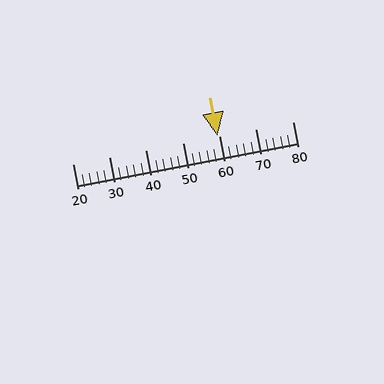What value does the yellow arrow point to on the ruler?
The yellow arrow points to approximately 60.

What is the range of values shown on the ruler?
The ruler shows values from 20 to 80.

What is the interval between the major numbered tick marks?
The major tick marks are spaced 10 units apart.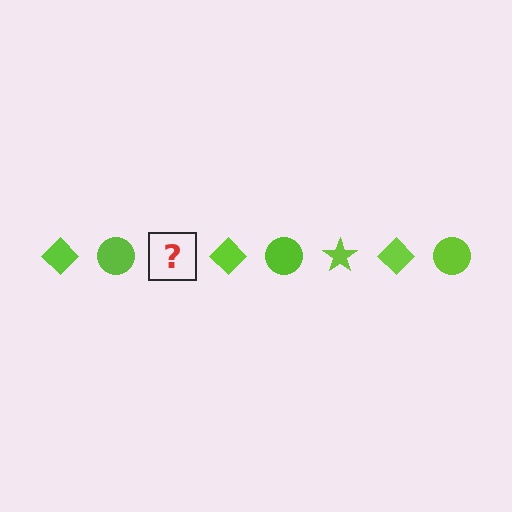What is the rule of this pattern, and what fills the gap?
The rule is that the pattern cycles through diamond, circle, star shapes in lime. The gap should be filled with a lime star.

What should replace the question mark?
The question mark should be replaced with a lime star.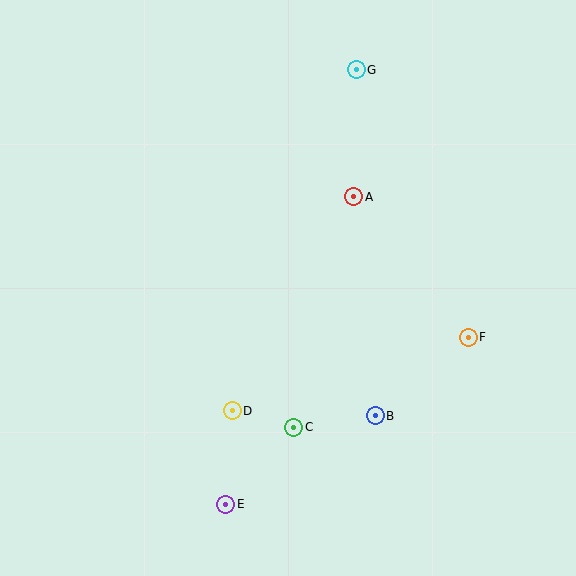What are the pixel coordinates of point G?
Point G is at (356, 70).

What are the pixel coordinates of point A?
Point A is at (354, 197).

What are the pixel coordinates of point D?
Point D is at (232, 411).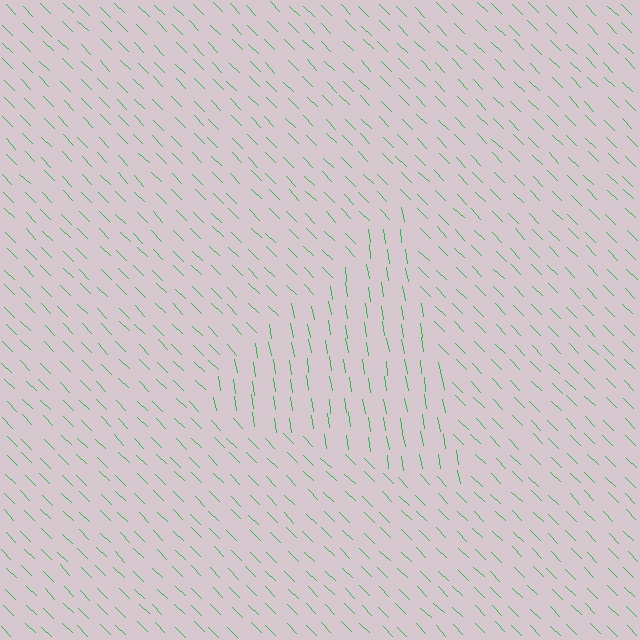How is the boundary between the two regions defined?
The boundary is defined purely by a change in line orientation (approximately 36 degrees difference). All lines are the same color and thickness.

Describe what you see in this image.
The image is filled with small green line segments. A triangle region in the image has lines oriented differently from the surrounding lines, creating a visible texture boundary.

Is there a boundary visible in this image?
Yes, there is a texture boundary formed by a change in line orientation.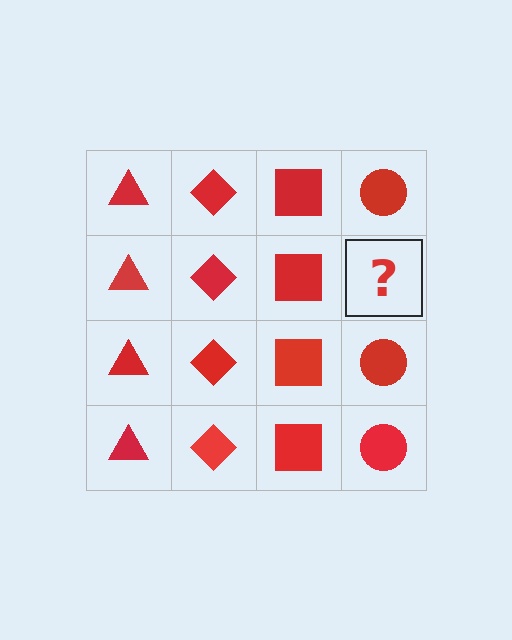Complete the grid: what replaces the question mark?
The question mark should be replaced with a red circle.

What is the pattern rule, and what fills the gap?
The rule is that each column has a consistent shape. The gap should be filled with a red circle.